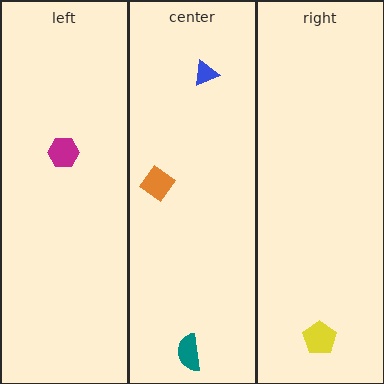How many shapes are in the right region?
1.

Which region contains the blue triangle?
The center region.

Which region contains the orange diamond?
The center region.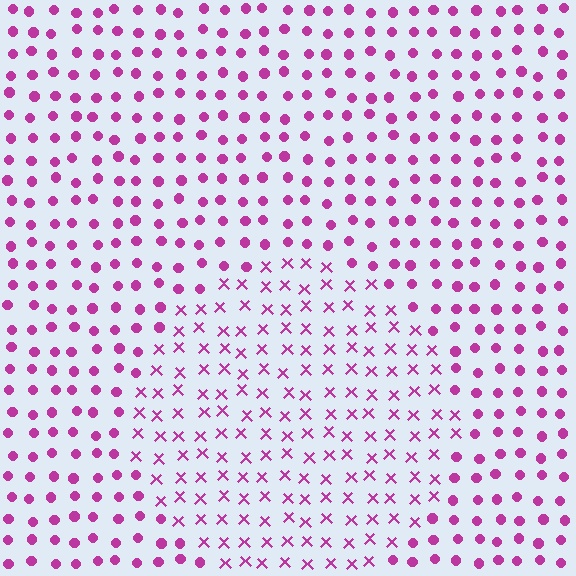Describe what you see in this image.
The image is filled with small magenta elements arranged in a uniform grid. A circle-shaped region contains X marks, while the surrounding area contains circles. The boundary is defined purely by the change in element shape.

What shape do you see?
I see a circle.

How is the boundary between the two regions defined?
The boundary is defined by a change in element shape: X marks inside vs. circles outside. All elements share the same color and spacing.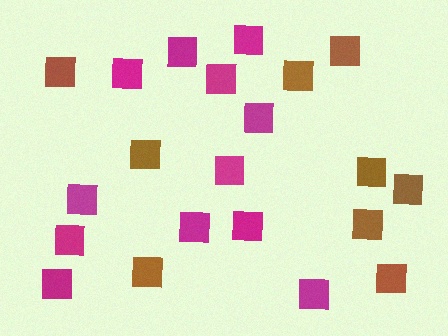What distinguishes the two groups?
There are 2 groups: one group of magenta squares (12) and one group of brown squares (9).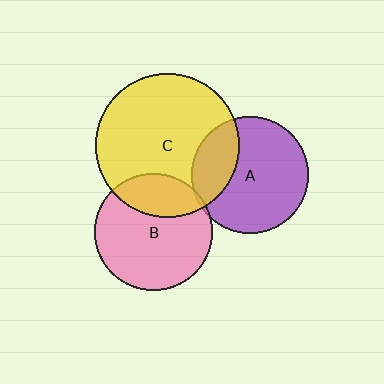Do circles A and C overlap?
Yes.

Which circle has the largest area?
Circle C (yellow).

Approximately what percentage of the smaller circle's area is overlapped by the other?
Approximately 25%.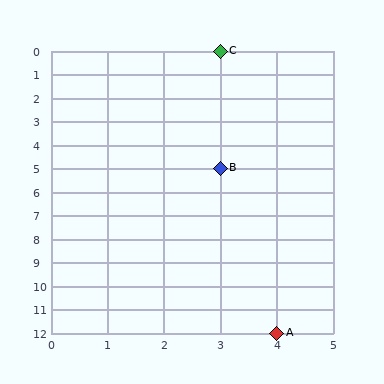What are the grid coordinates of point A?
Point A is at grid coordinates (4, 12).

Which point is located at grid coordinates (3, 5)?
Point B is at (3, 5).